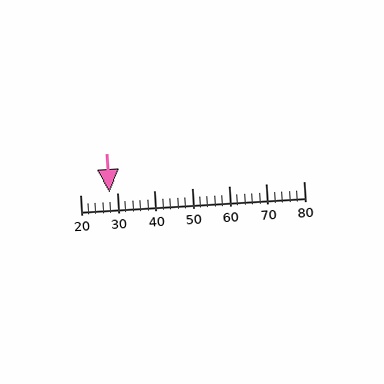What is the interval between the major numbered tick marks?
The major tick marks are spaced 10 units apart.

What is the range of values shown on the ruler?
The ruler shows values from 20 to 80.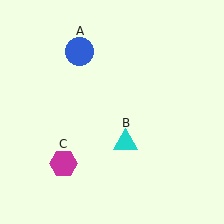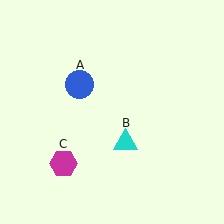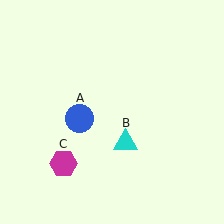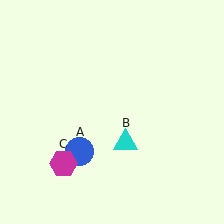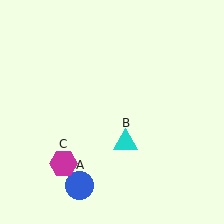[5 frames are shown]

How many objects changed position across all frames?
1 object changed position: blue circle (object A).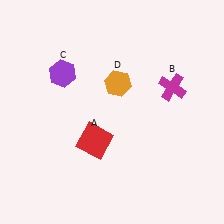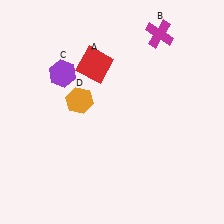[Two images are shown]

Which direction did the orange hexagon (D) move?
The orange hexagon (D) moved left.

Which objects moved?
The objects that moved are: the red square (A), the magenta cross (B), the orange hexagon (D).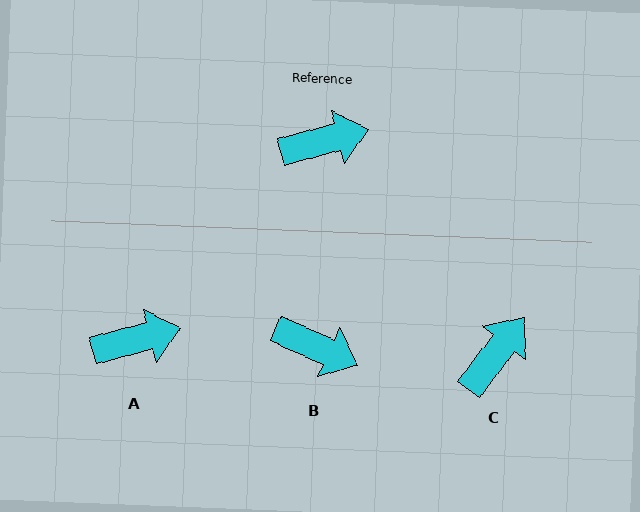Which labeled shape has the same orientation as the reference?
A.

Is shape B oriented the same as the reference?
No, it is off by about 39 degrees.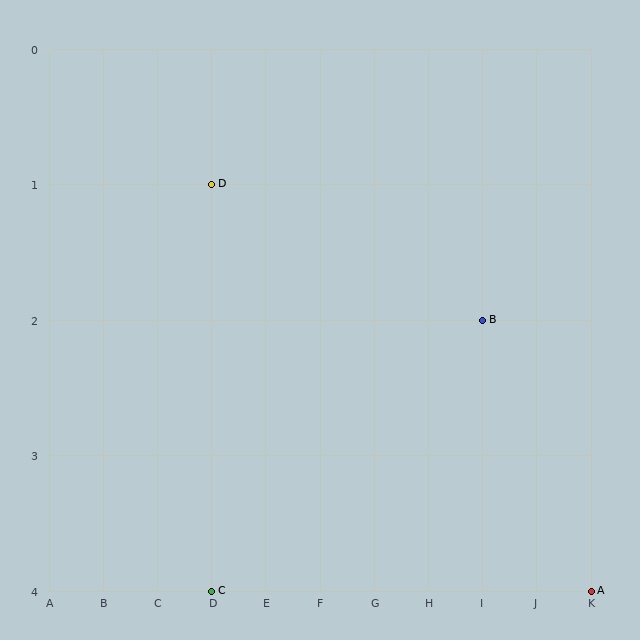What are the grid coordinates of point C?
Point C is at grid coordinates (D, 4).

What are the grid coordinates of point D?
Point D is at grid coordinates (D, 1).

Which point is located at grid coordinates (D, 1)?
Point D is at (D, 1).